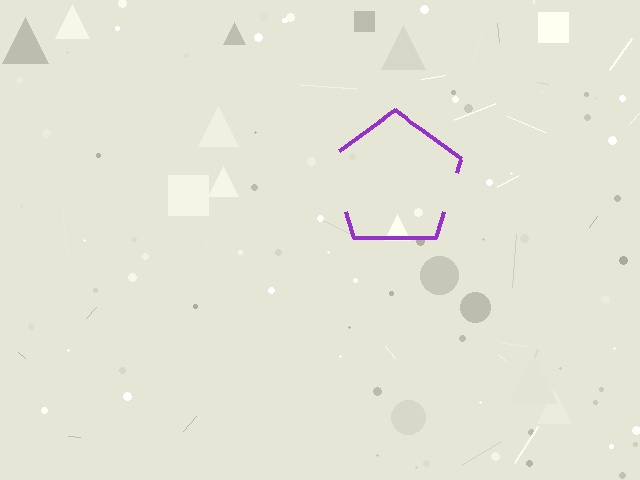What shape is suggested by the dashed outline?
The dashed outline suggests a pentagon.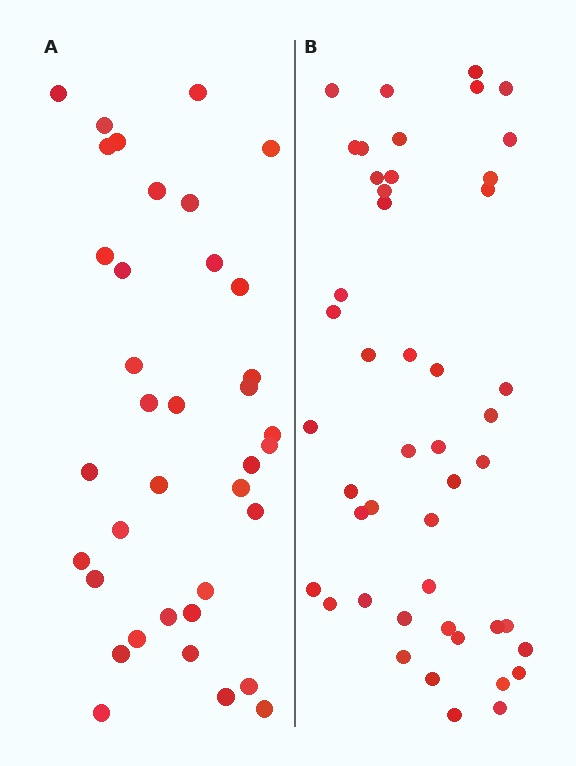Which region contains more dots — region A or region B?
Region B (the right region) has more dots.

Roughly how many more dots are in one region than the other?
Region B has roughly 10 or so more dots than region A.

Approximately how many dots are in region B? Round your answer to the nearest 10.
About 50 dots. (The exact count is 47, which rounds to 50.)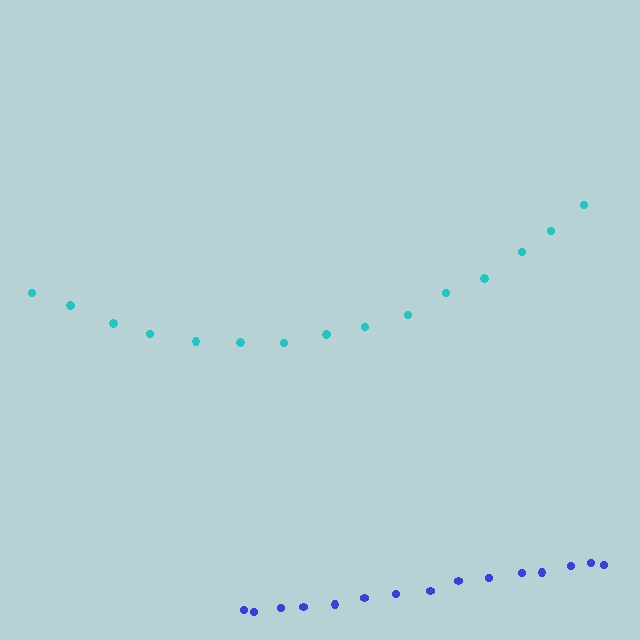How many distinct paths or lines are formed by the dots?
There are 2 distinct paths.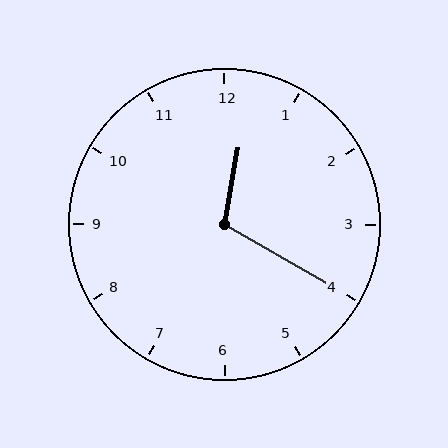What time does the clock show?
12:20.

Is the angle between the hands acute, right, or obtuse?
It is obtuse.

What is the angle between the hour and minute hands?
Approximately 110 degrees.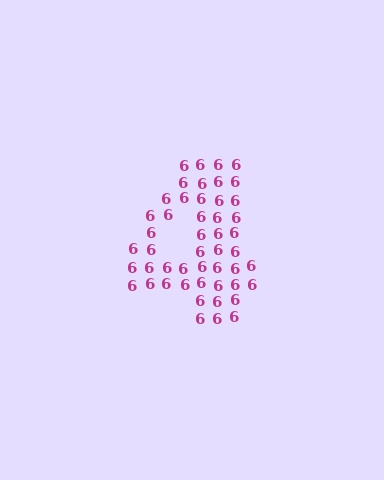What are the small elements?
The small elements are digit 6's.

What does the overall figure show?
The overall figure shows the digit 4.